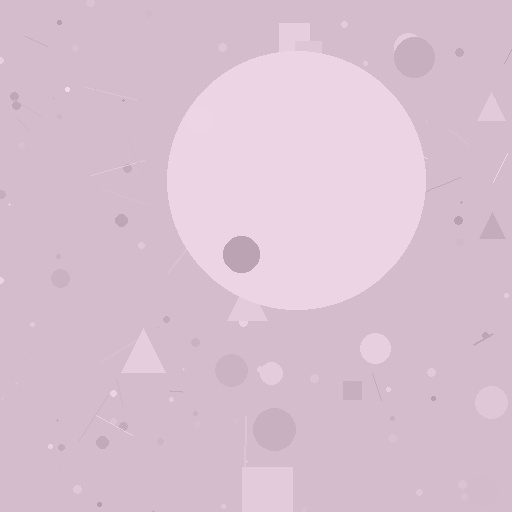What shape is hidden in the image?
A circle is hidden in the image.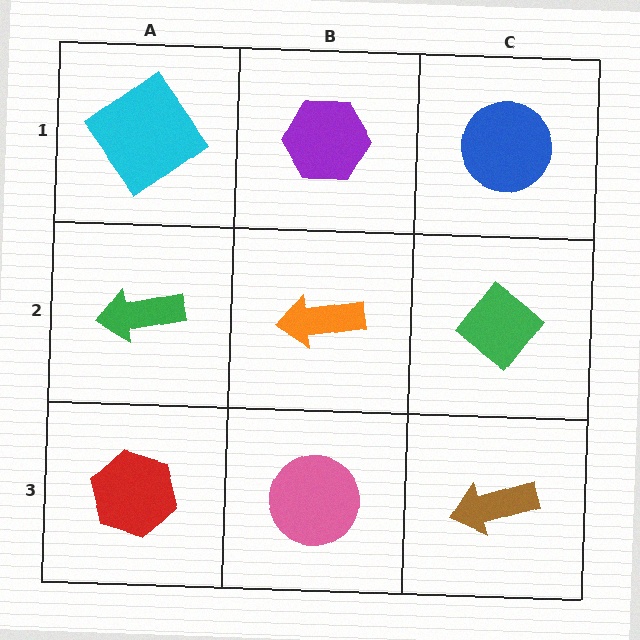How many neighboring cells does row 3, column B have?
3.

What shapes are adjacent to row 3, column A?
A green arrow (row 2, column A), a pink circle (row 3, column B).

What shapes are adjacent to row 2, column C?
A blue circle (row 1, column C), a brown arrow (row 3, column C), an orange arrow (row 2, column B).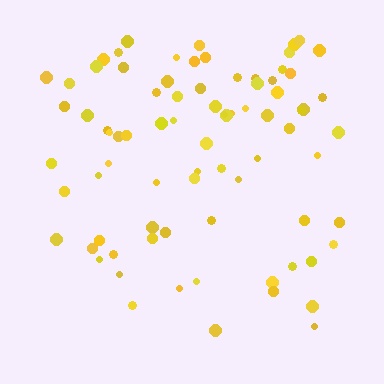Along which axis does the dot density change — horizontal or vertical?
Vertical.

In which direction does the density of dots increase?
From bottom to top, with the top side densest.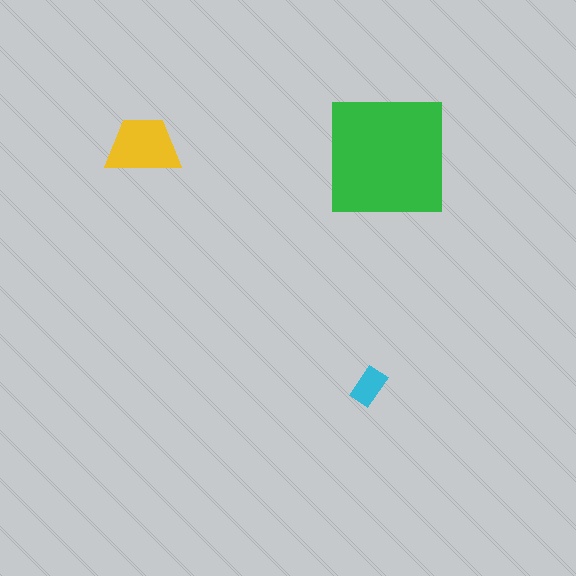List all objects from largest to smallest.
The green square, the yellow trapezoid, the cyan rectangle.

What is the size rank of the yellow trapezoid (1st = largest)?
2nd.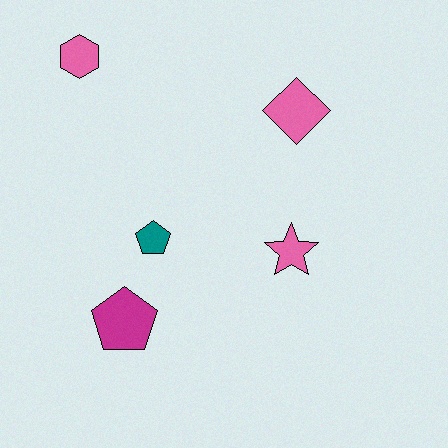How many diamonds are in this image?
There is 1 diamond.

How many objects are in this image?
There are 5 objects.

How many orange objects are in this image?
There are no orange objects.